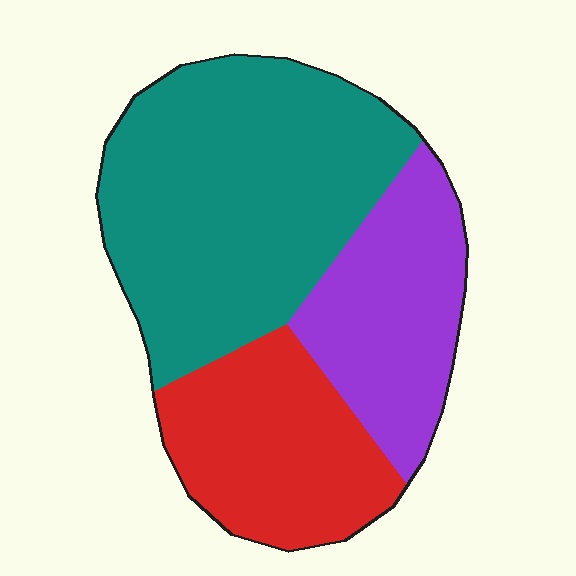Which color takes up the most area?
Teal, at roughly 50%.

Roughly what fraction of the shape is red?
Red covers roughly 25% of the shape.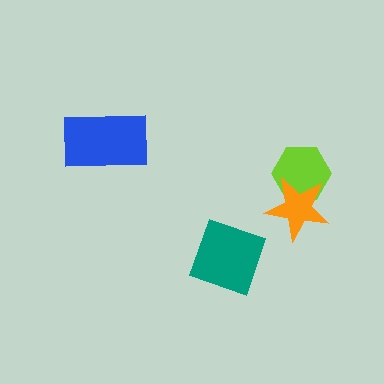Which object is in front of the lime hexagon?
The orange star is in front of the lime hexagon.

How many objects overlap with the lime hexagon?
1 object overlaps with the lime hexagon.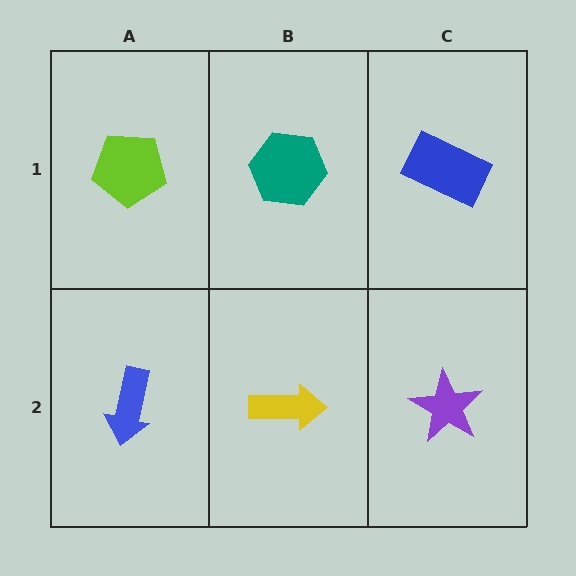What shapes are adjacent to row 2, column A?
A lime pentagon (row 1, column A), a yellow arrow (row 2, column B).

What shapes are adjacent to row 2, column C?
A blue rectangle (row 1, column C), a yellow arrow (row 2, column B).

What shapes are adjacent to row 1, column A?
A blue arrow (row 2, column A), a teal hexagon (row 1, column B).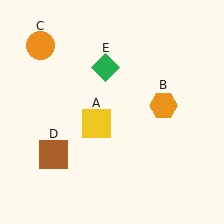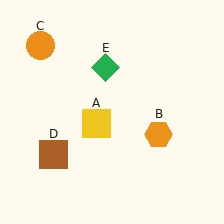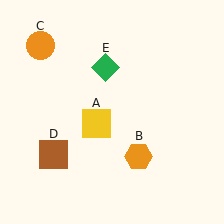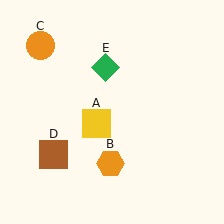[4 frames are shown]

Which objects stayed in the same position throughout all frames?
Yellow square (object A) and orange circle (object C) and brown square (object D) and green diamond (object E) remained stationary.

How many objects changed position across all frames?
1 object changed position: orange hexagon (object B).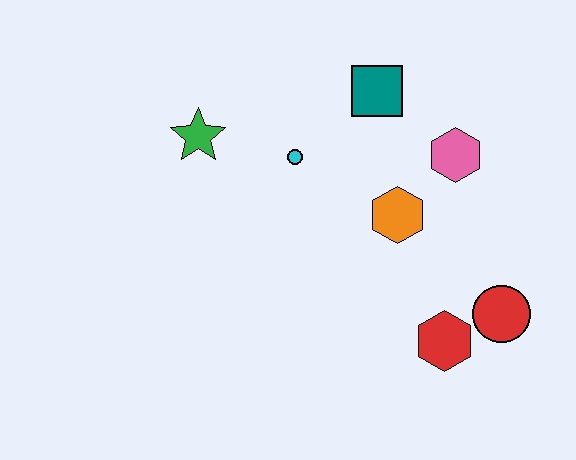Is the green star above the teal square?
No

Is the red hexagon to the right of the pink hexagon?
No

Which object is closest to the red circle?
The red hexagon is closest to the red circle.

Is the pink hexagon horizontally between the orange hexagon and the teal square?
No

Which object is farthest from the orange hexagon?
The green star is farthest from the orange hexagon.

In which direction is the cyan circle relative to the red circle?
The cyan circle is to the left of the red circle.